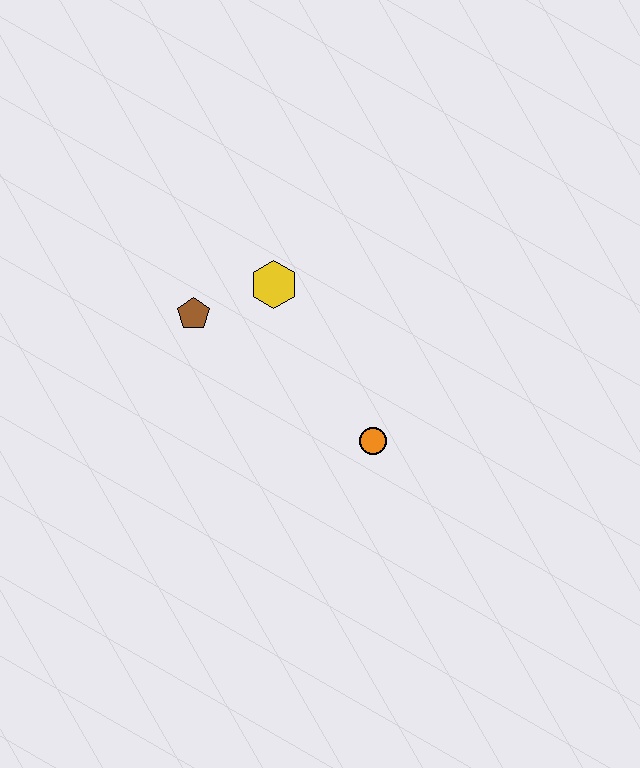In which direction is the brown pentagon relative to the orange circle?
The brown pentagon is to the left of the orange circle.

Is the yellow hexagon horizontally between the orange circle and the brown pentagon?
Yes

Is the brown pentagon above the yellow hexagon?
No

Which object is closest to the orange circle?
The yellow hexagon is closest to the orange circle.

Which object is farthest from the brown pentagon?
The orange circle is farthest from the brown pentagon.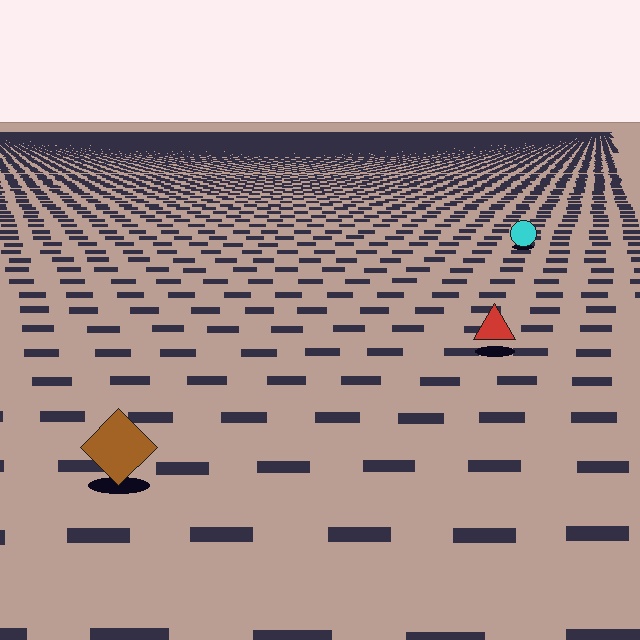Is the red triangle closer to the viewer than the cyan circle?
Yes. The red triangle is closer — you can tell from the texture gradient: the ground texture is coarser near it.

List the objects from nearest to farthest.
From nearest to farthest: the brown diamond, the red triangle, the cyan circle.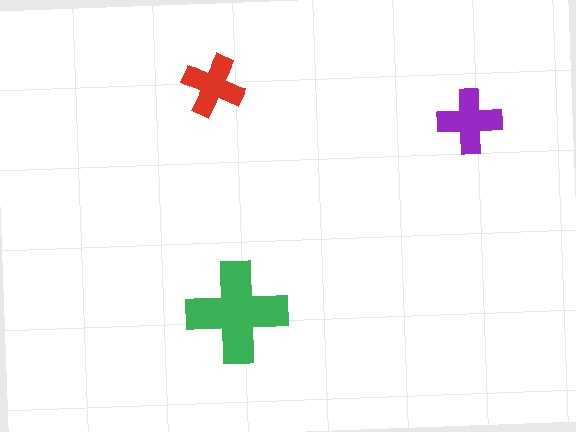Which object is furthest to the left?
The red cross is leftmost.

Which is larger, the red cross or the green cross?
The green one.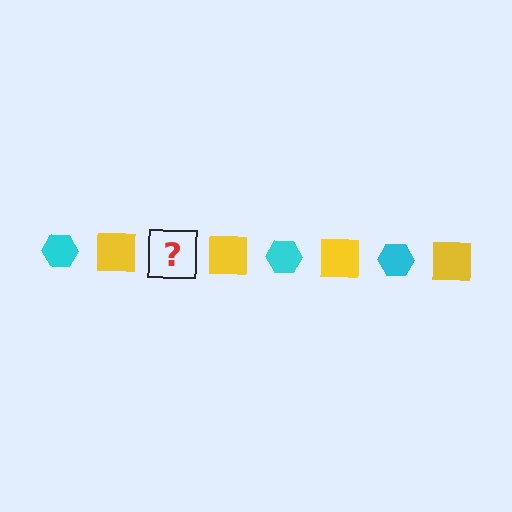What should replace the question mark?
The question mark should be replaced with a cyan hexagon.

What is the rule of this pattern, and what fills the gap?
The rule is that the pattern alternates between cyan hexagon and yellow square. The gap should be filled with a cyan hexagon.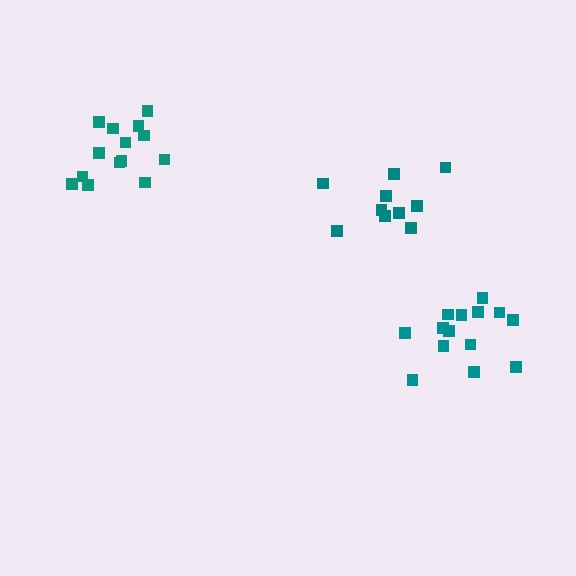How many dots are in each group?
Group 1: 10 dots, Group 2: 14 dots, Group 3: 14 dots (38 total).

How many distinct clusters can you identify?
There are 3 distinct clusters.